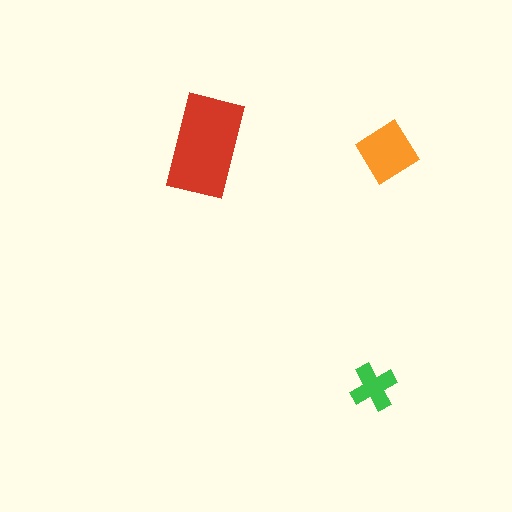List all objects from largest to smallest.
The red rectangle, the orange diamond, the green cross.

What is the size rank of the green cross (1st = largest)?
3rd.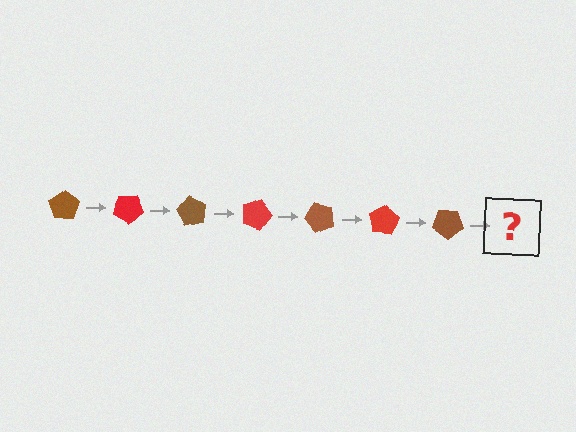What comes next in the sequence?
The next element should be a red pentagon, rotated 210 degrees from the start.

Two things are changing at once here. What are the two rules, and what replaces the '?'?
The two rules are that it rotates 30 degrees each step and the color cycles through brown and red. The '?' should be a red pentagon, rotated 210 degrees from the start.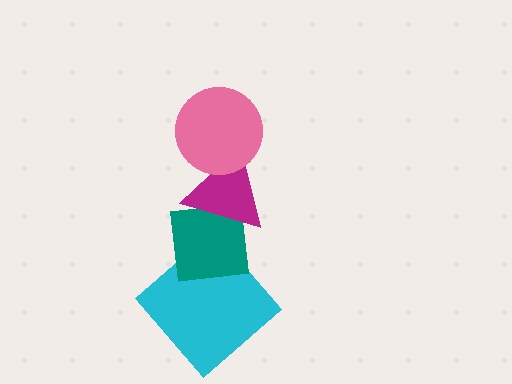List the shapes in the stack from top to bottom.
From top to bottom: the pink circle, the magenta triangle, the teal square, the cyan diamond.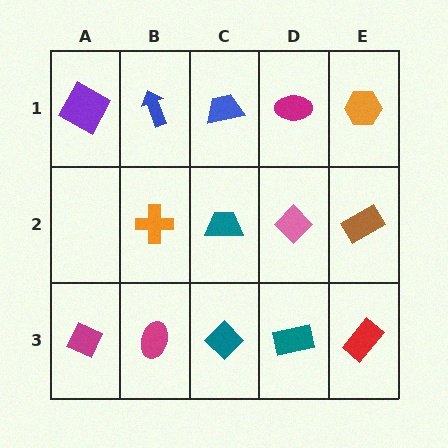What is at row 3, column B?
A magenta ellipse.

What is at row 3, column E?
A red rectangle.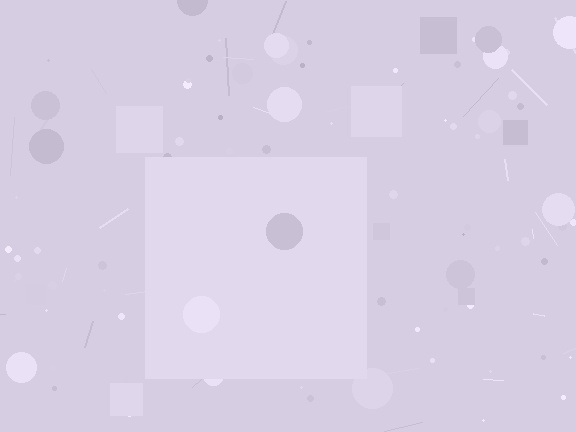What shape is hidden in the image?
A square is hidden in the image.